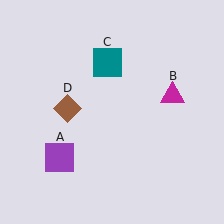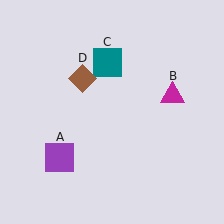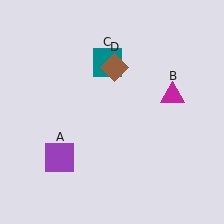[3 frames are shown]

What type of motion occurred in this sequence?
The brown diamond (object D) rotated clockwise around the center of the scene.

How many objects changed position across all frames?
1 object changed position: brown diamond (object D).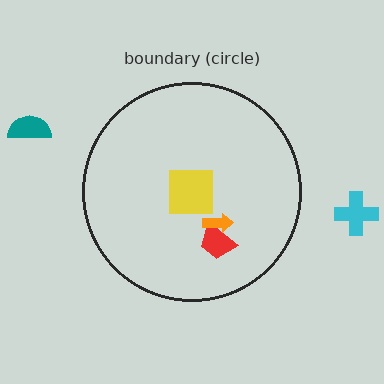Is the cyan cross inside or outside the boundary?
Outside.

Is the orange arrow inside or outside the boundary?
Inside.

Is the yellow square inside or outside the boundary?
Inside.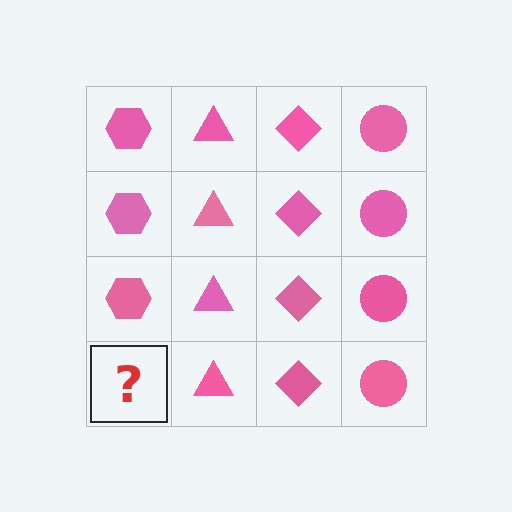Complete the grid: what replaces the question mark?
The question mark should be replaced with a pink hexagon.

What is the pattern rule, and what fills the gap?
The rule is that each column has a consistent shape. The gap should be filled with a pink hexagon.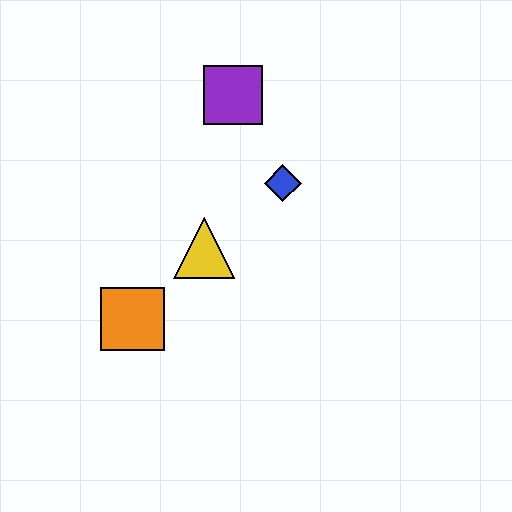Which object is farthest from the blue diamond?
The orange square is farthest from the blue diamond.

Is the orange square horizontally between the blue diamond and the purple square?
No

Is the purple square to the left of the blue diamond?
Yes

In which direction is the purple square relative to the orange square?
The purple square is above the orange square.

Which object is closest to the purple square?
The blue diamond is closest to the purple square.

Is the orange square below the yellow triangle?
Yes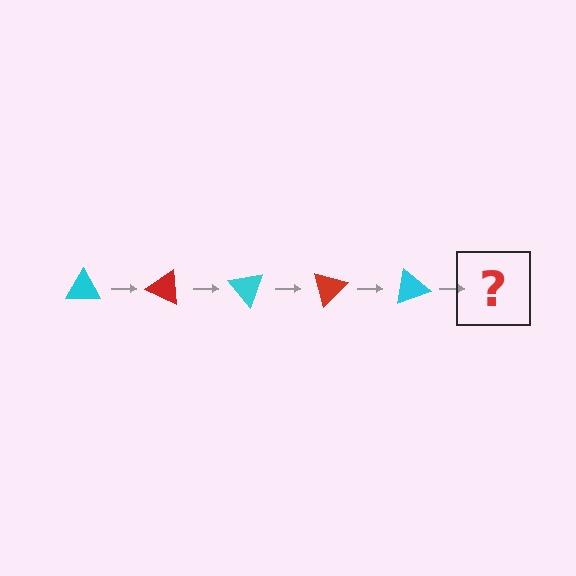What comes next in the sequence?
The next element should be a red triangle, rotated 125 degrees from the start.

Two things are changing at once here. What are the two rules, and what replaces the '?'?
The two rules are that it rotates 25 degrees each step and the color cycles through cyan and red. The '?' should be a red triangle, rotated 125 degrees from the start.